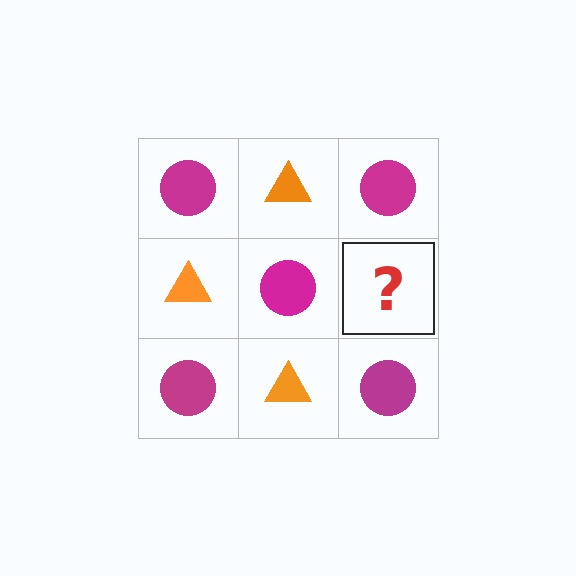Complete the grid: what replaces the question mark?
The question mark should be replaced with an orange triangle.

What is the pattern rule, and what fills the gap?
The rule is that it alternates magenta circle and orange triangle in a checkerboard pattern. The gap should be filled with an orange triangle.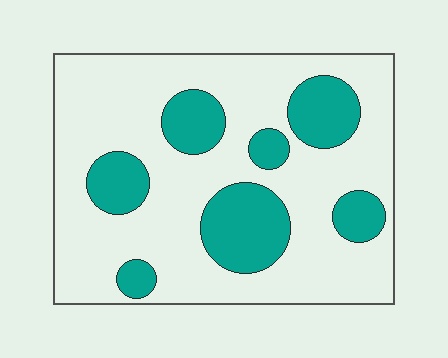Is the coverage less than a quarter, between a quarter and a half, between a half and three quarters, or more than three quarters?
Between a quarter and a half.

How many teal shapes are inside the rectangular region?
7.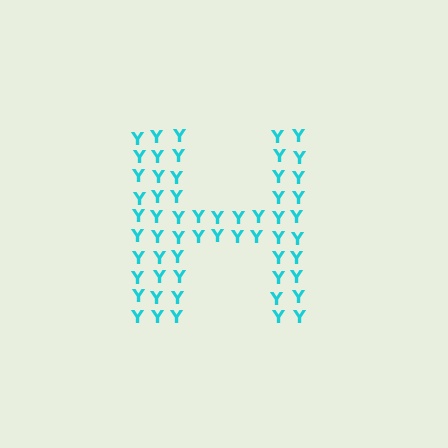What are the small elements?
The small elements are letter Y's.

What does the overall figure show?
The overall figure shows the letter H.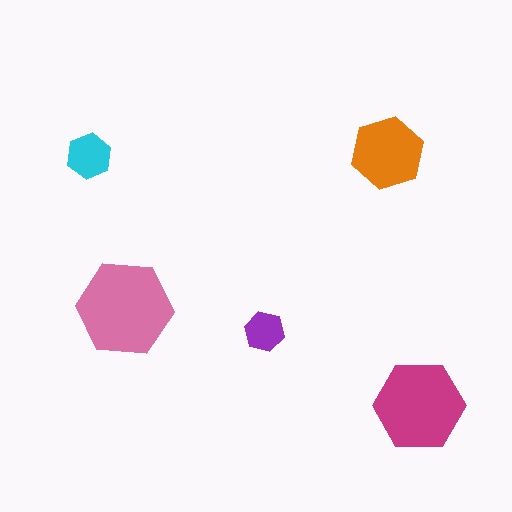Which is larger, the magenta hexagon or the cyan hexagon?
The magenta one.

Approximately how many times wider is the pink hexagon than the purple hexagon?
About 2.5 times wider.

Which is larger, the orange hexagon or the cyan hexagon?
The orange one.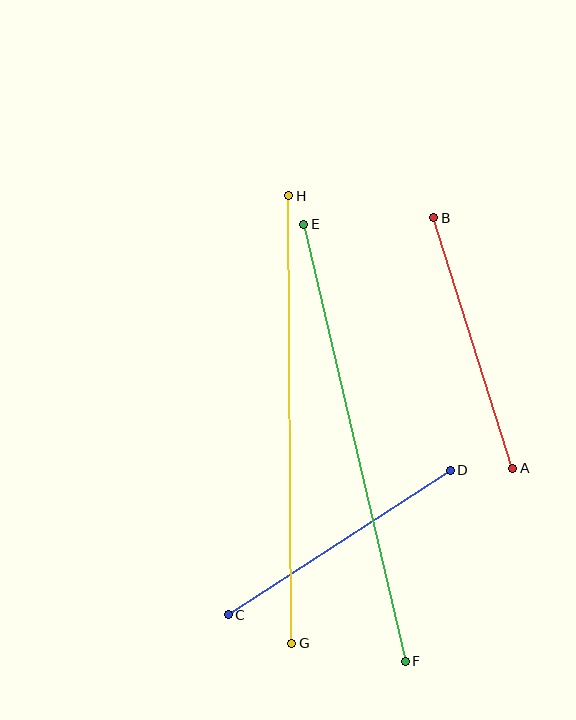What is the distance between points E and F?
The distance is approximately 448 pixels.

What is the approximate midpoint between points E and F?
The midpoint is at approximately (355, 443) pixels.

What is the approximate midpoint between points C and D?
The midpoint is at approximately (339, 543) pixels.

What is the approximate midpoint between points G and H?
The midpoint is at approximately (290, 420) pixels.